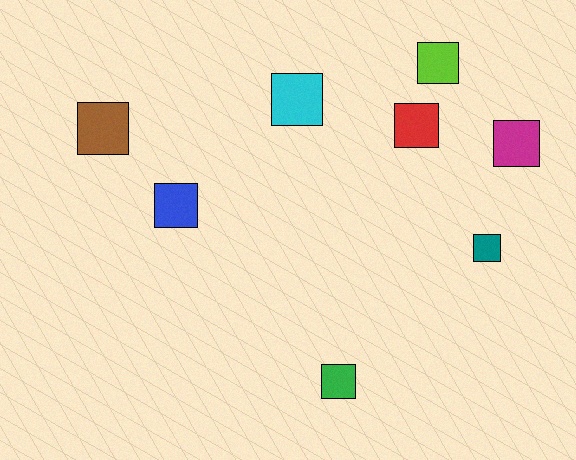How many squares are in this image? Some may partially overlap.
There are 8 squares.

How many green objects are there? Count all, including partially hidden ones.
There is 1 green object.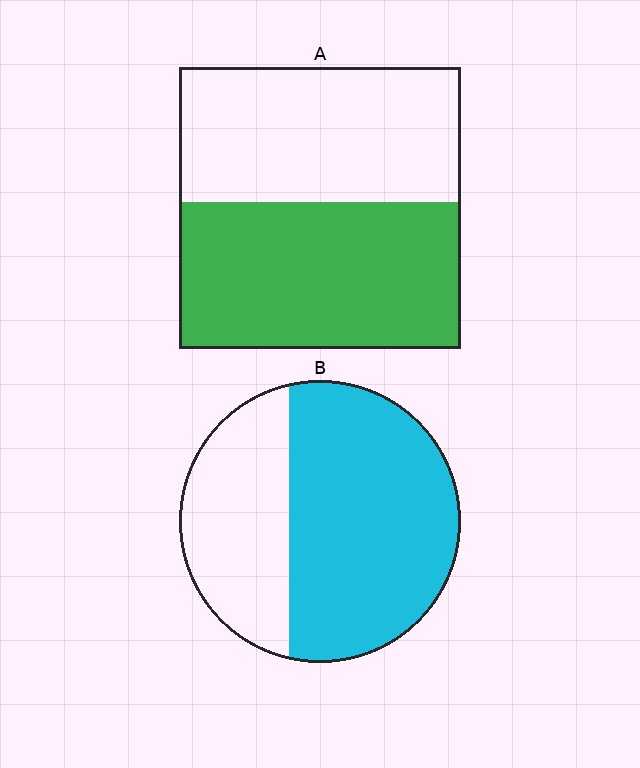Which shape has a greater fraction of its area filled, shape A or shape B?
Shape B.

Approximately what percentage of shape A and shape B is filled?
A is approximately 50% and B is approximately 65%.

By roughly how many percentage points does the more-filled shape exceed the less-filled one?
By roughly 10 percentage points (B over A).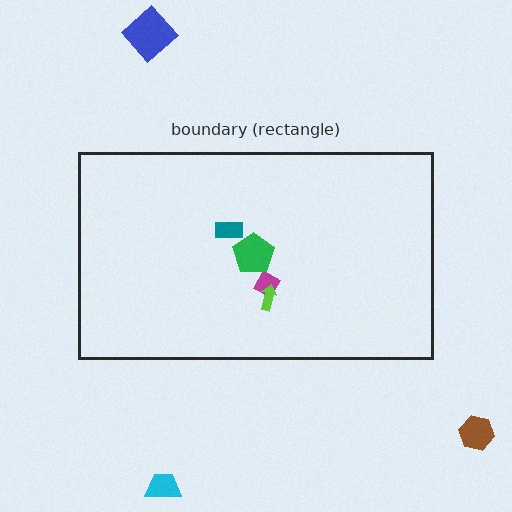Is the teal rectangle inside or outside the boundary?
Inside.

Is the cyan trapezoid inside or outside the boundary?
Outside.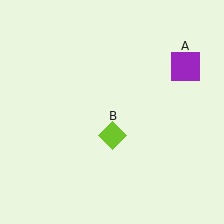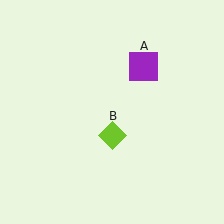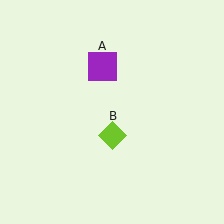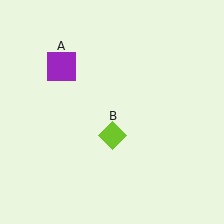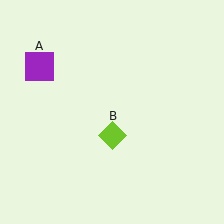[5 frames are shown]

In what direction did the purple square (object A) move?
The purple square (object A) moved left.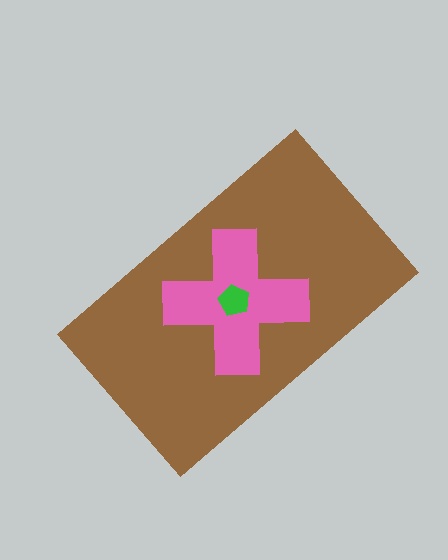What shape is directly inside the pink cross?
The green pentagon.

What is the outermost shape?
The brown rectangle.